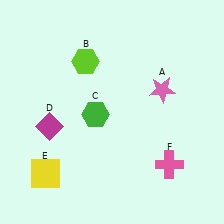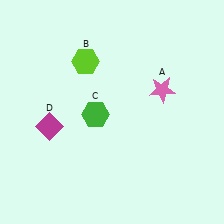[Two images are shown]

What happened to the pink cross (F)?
The pink cross (F) was removed in Image 2. It was in the bottom-right area of Image 1.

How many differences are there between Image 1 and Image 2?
There are 2 differences between the two images.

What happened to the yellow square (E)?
The yellow square (E) was removed in Image 2. It was in the bottom-left area of Image 1.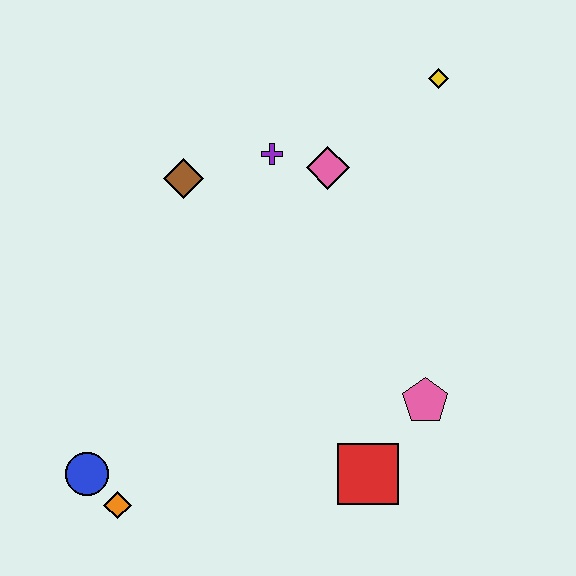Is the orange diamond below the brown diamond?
Yes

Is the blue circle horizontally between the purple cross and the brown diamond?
No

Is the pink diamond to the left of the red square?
Yes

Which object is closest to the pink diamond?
The purple cross is closest to the pink diamond.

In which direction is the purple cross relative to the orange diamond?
The purple cross is above the orange diamond.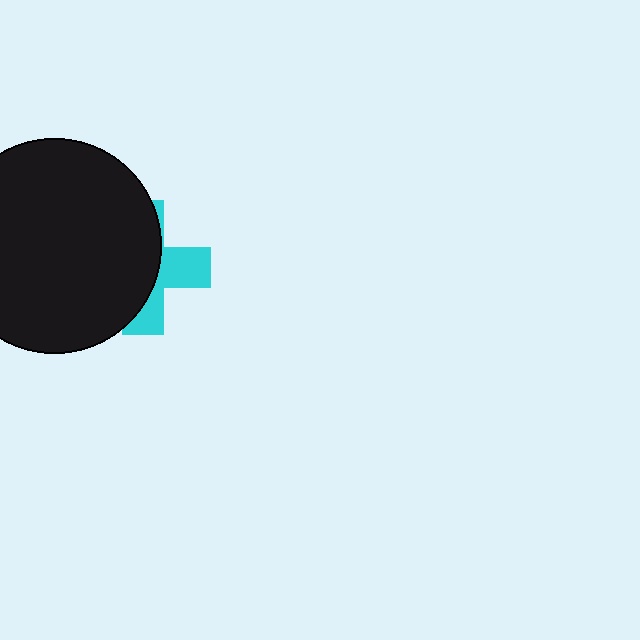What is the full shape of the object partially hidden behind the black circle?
The partially hidden object is a cyan cross.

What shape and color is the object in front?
The object in front is a black circle.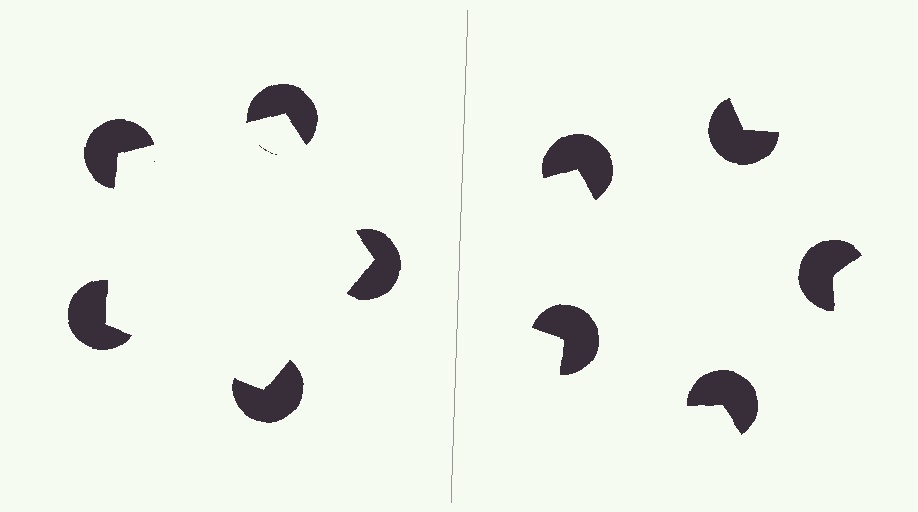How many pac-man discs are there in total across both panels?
10 — 5 on each side.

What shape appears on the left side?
An illusory pentagon.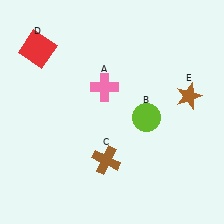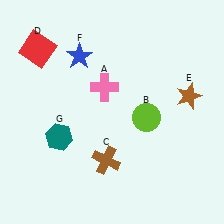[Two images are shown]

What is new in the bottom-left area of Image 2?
A teal hexagon (G) was added in the bottom-left area of Image 2.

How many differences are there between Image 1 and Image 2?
There are 2 differences between the two images.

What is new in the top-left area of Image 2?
A blue star (F) was added in the top-left area of Image 2.